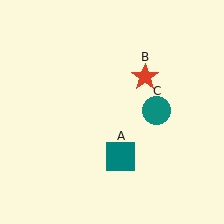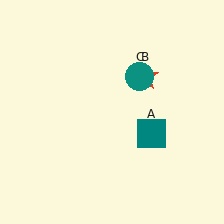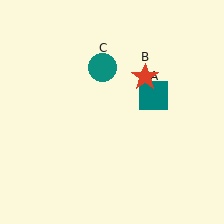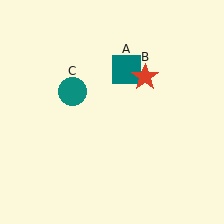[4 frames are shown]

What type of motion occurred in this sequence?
The teal square (object A), teal circle (object C) rotated counterclockwise around the center of the scene.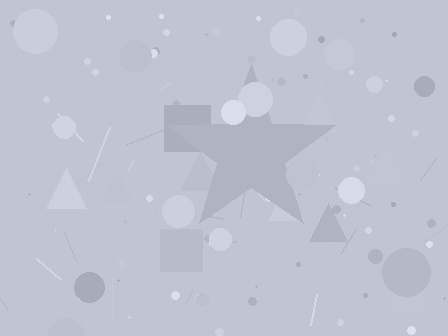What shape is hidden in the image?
A star is hidden in the image.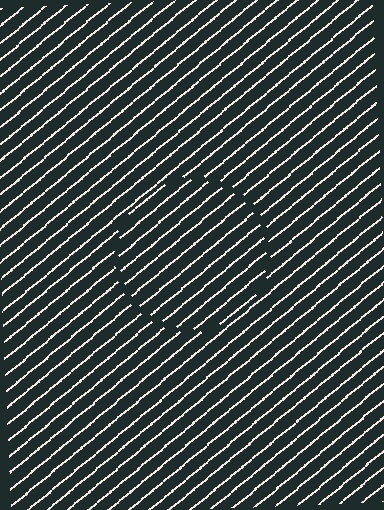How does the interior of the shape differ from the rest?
The interior of the shape contains the same grating, shifted by half a period — the contour is defined by the phase discontinuity where line-ends from the inner and outer gratings abut.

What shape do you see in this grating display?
An illusory circle. The interior of the shape contains the same grating, shifted by half a period — the contour is defined by the phase discontinuity where line-ends from the inner and outer gratings abut.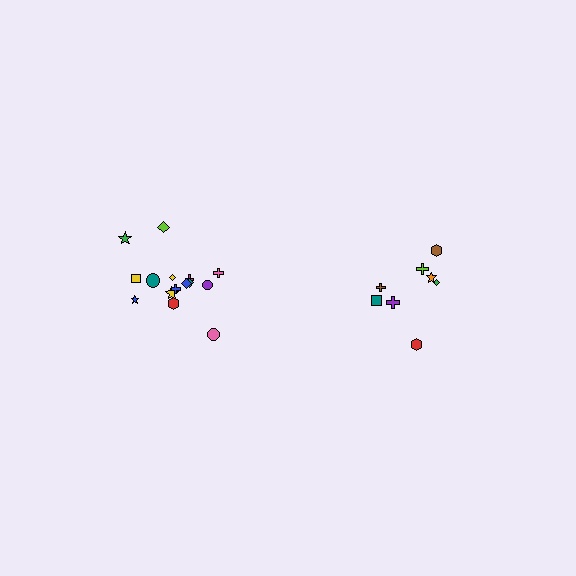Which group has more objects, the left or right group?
The left group.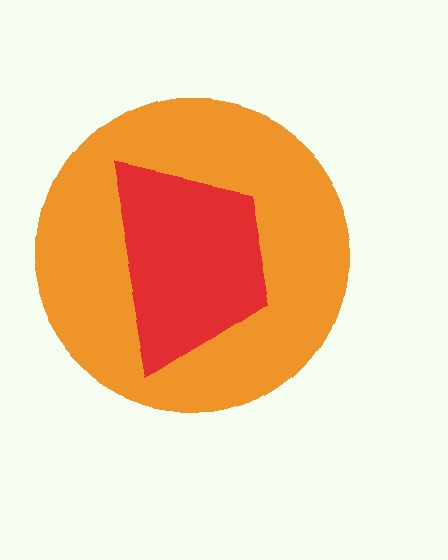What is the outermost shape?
The orange circle.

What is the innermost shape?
The red trapezoid.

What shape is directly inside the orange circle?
The red trapezoid.